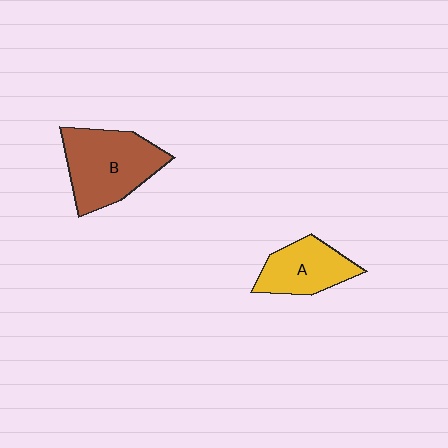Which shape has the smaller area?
Shape A (yellow).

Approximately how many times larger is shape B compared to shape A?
Approximately 1.5 times.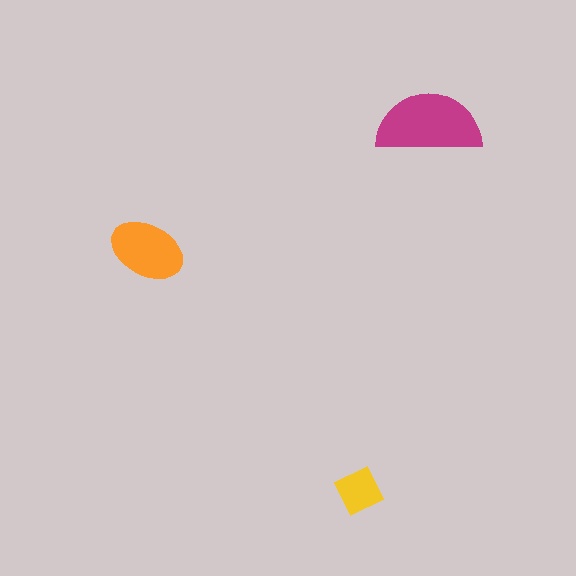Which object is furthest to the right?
The magenta semicircle is rightmost.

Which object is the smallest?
The yellow diamond.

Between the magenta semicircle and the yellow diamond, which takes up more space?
The magenta semicircle.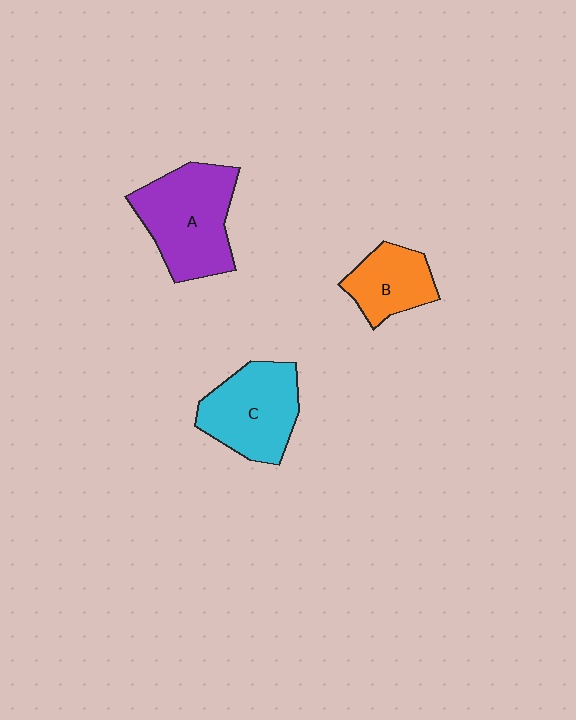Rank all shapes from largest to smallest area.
From largest to smallest: A (purple), C (cyan), B (orange).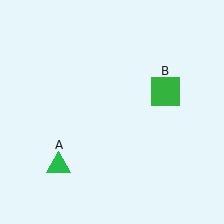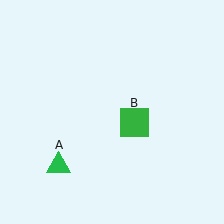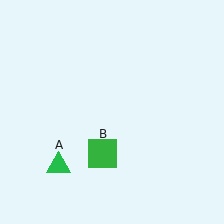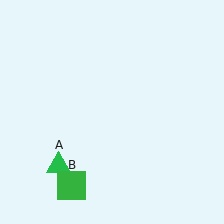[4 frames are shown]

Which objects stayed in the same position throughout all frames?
Green triangle (object A) remained stationary.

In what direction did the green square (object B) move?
The green square (object B) moved down and to the left.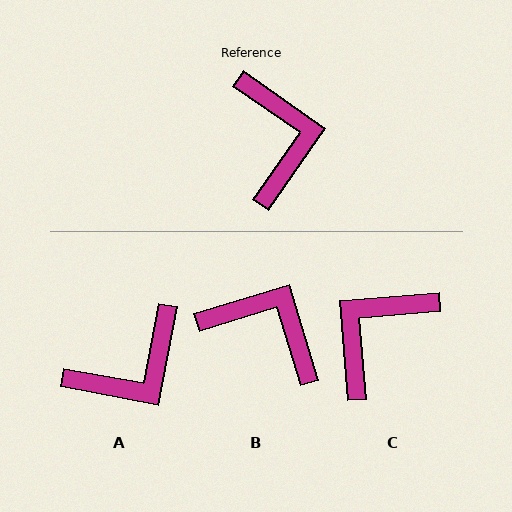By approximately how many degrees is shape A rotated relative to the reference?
Approximately 66 degrees clockwise.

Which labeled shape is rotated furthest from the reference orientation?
C, about 129 degrees away.